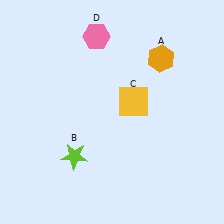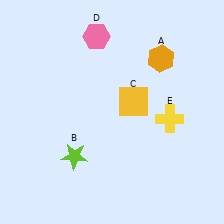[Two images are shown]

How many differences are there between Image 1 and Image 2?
There is 1 difference between the two images.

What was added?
A yellow cross (E) was added in Image 2.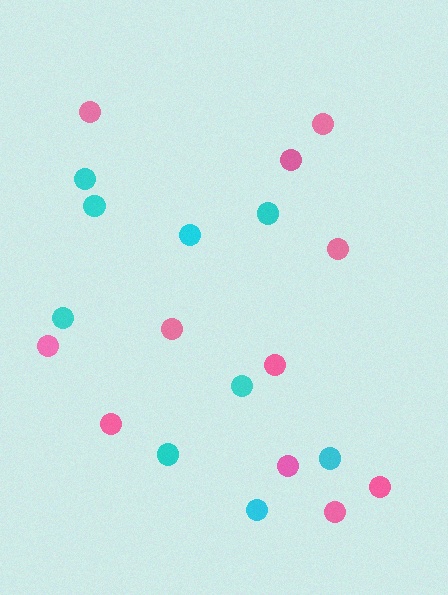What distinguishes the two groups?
There are 2 groups: one group of cyan circles (9) and one group of pink circles (11).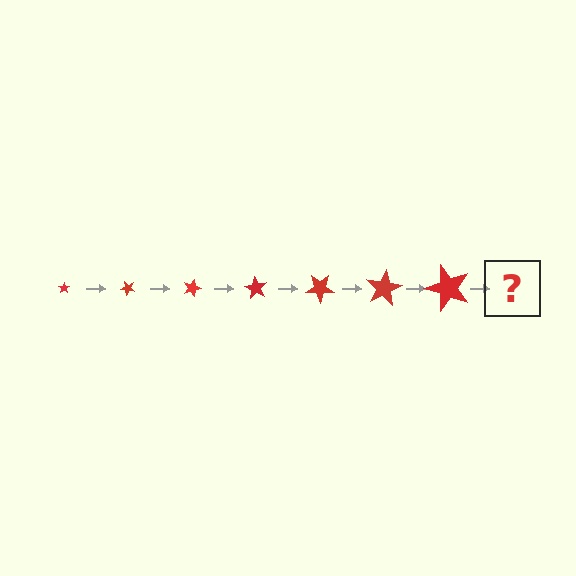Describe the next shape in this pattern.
It should be a star, larger than the previous one and rotated 315 degrees from the start.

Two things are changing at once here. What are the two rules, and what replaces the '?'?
The two rules are that the star grows larger each step and it rotates 45 degrees each step. The '?' should be a star, larger than the previous one and rotated 315 degrees from the start.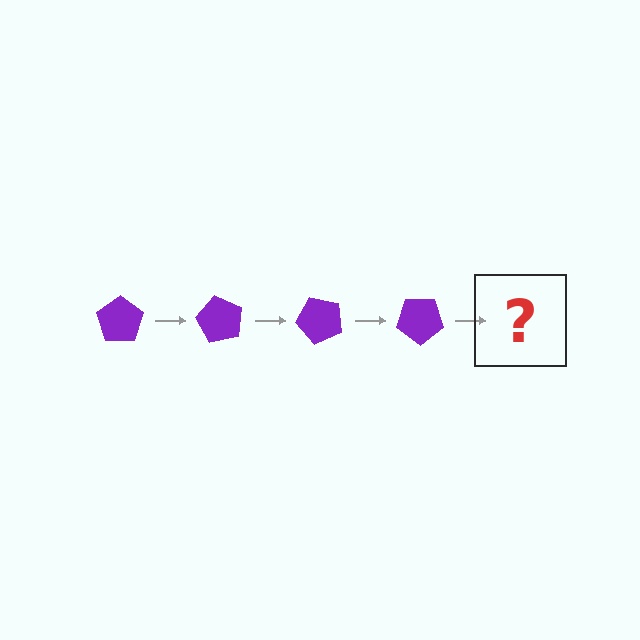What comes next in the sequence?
The next element should be a purple pentagon rotated 240 degrees.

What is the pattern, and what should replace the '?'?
The pattern is that the pentagon rotates 60 degrees each step. The '?' should be a purple pentagon rotated 240 degrees.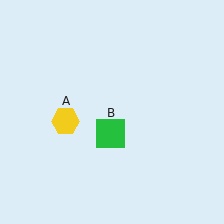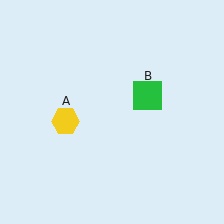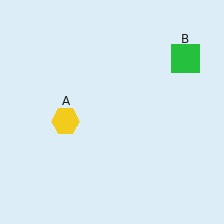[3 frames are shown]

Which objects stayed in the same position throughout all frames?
Yellow hexagon (object A) remained stationary.